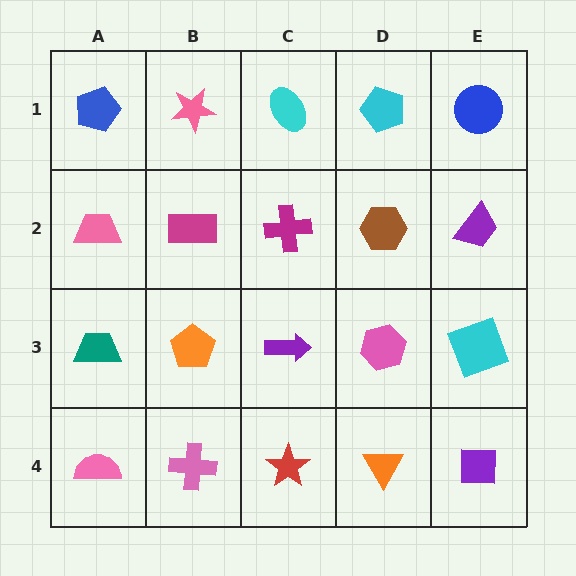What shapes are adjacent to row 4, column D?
A pink hexagon (row 3, column D), a red star (row 4, column C), a purple square (row 4, column E).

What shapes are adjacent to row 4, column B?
An orange pentagon (row 3, column B), a pink semicircle (row 4, column A), a red star (row 4, column C).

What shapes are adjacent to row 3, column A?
A pink trapezoid (row 2, column A), a pink semicircle (row 4, column A), an orange pentagon (row 3, column B).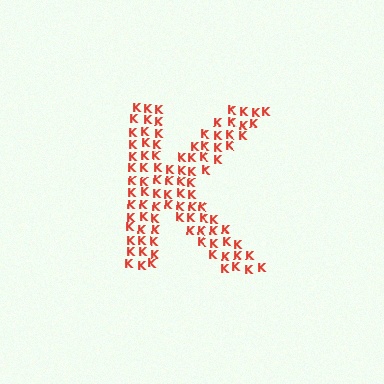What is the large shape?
The large shape is the letter K.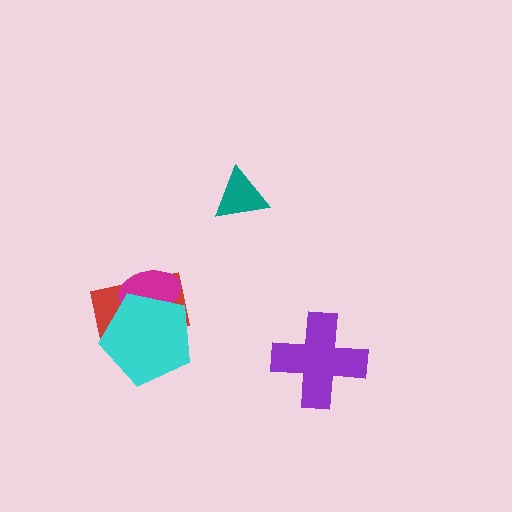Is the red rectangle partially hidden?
Yes, it is partially covered by another shape.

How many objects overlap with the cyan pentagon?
2 objects overlap with the cyan pentagon.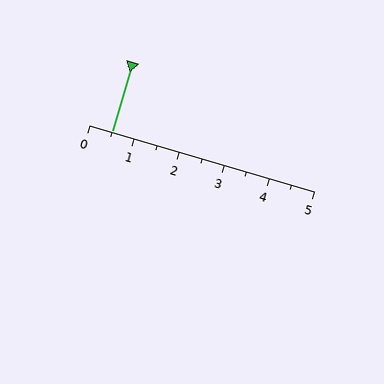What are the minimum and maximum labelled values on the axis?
The axis runs from 0 to 5.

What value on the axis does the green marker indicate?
The marker indicates approximately 0.5.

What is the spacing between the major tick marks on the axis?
The major ticks are spaced 1 apart.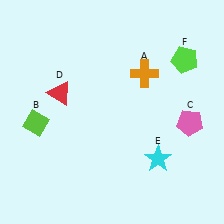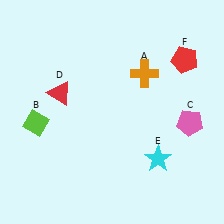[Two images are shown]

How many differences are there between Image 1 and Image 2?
There is 1 difference between the two images.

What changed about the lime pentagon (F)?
In Image 1, F is lime. In Image 2, it changed to red.